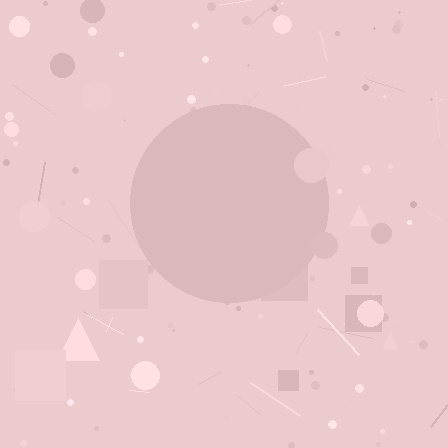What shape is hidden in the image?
A circle is hidden in the image.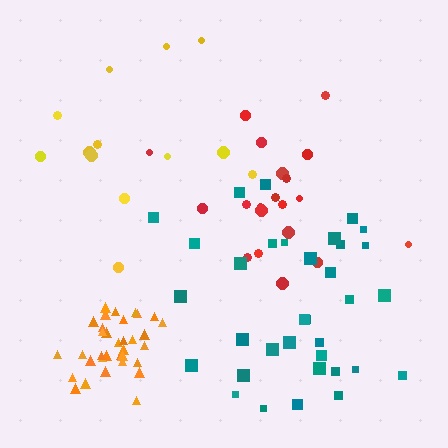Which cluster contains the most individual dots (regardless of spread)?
Orange (34).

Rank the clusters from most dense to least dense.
orange, teal, red, yellow.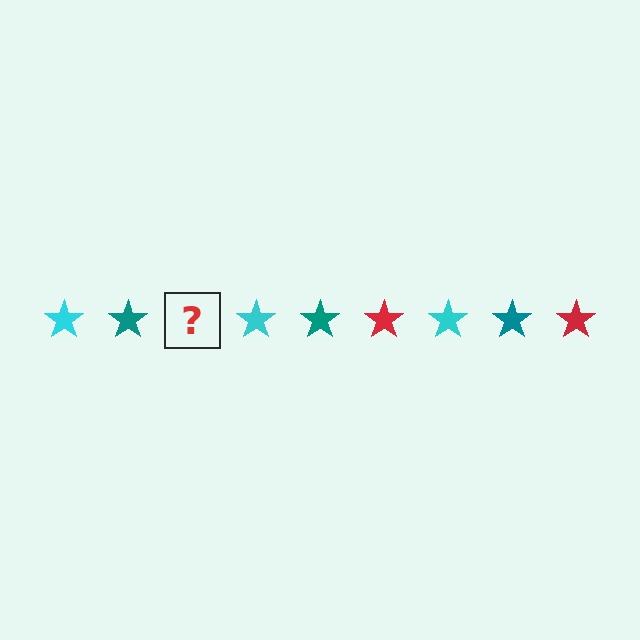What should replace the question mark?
The question mark should be replaced with a red star.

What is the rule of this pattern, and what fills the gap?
The rule is that the pattern cycles through cyan, teal, red stars. The gap should be filled with a red star.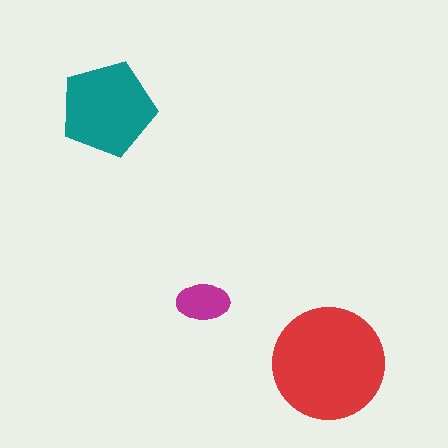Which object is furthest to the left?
The teal pentagon is leftmost.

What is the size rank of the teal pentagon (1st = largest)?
2nd.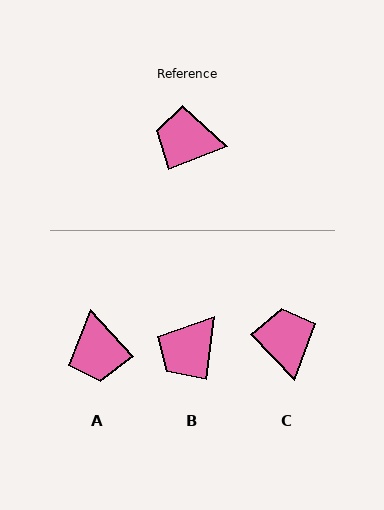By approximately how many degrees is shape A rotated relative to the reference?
Approximately 111 degrees counter-clockwise.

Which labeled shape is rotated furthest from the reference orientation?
A, about 111 degrees away.